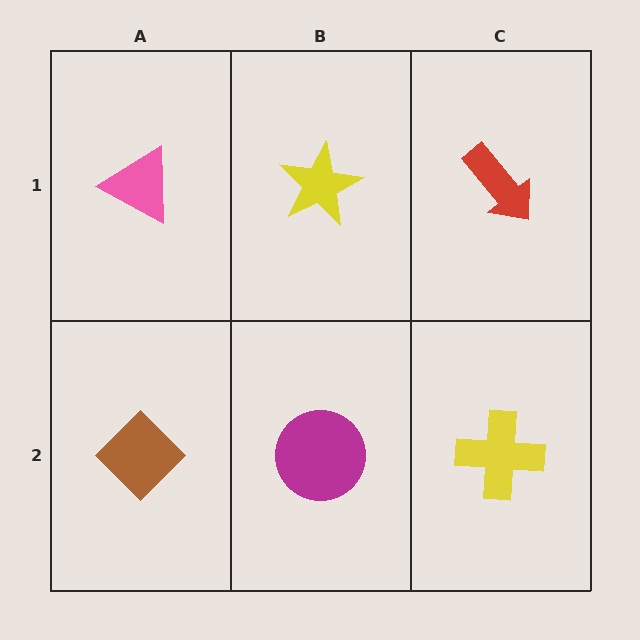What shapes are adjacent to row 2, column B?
A yellow star (row 1, column B), a brown diamond (row 2, column A), a yellow cross (row 2, column C).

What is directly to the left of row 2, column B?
A brown diamond.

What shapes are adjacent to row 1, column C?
A yellow cross (row 2, column C), a yellow star (row 1, column B).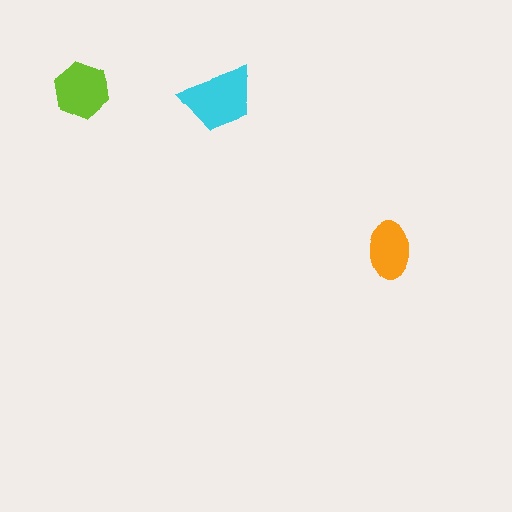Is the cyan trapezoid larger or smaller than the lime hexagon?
Larger.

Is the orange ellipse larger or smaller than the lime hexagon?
Smaller.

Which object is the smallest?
The orange ellipse.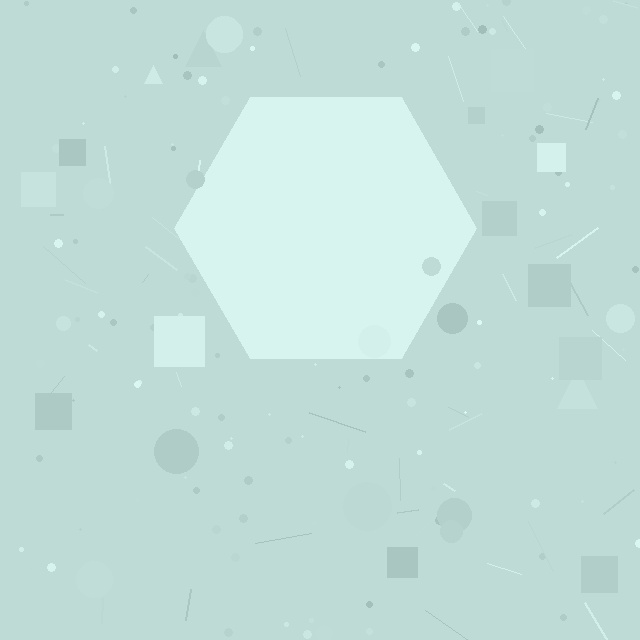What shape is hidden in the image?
A hexagon is hidden in the image.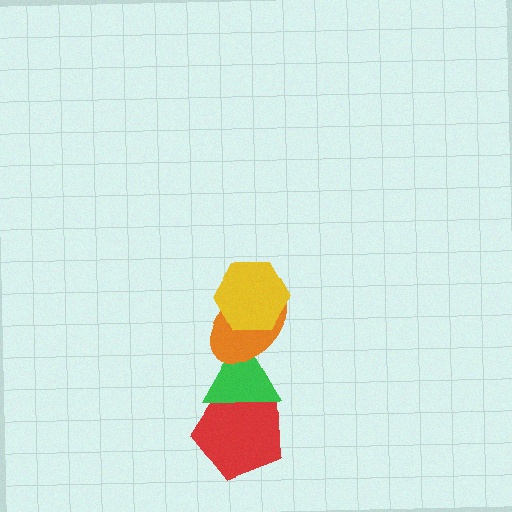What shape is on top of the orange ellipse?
The yellow hexagon is on top of the orange ellipse.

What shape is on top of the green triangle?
The orange ellipse is on top of the green triangle.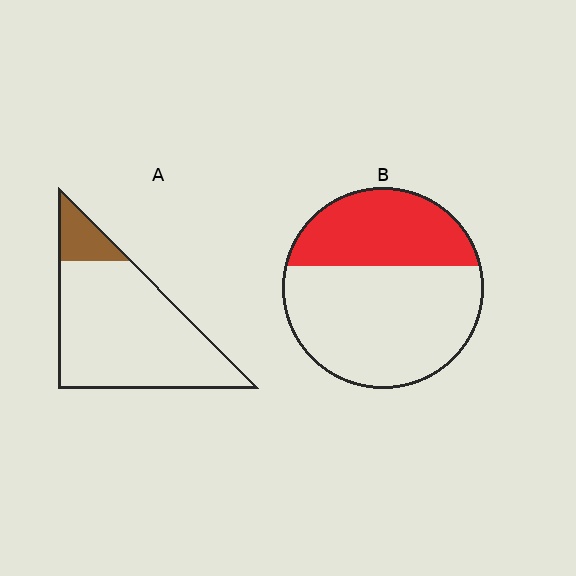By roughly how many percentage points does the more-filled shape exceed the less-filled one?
By roughly 25 percentage points (B over A).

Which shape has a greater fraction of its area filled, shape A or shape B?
Shape B.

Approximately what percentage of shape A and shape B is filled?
A is approximately 15% and B is approximately 35%.